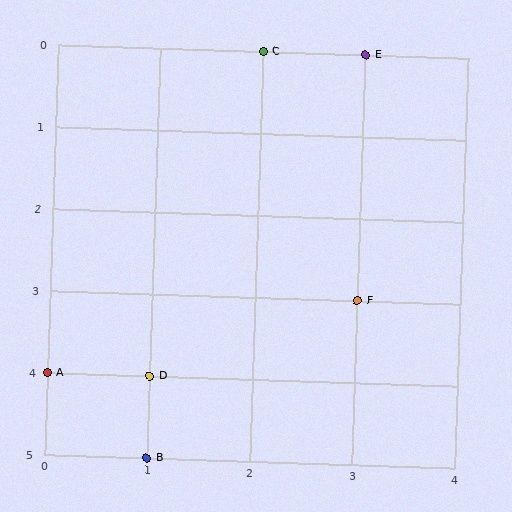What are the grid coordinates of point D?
Point D is at grid coordinates (1, 4).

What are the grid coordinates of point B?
Point B is at grid coordinates (1, 5).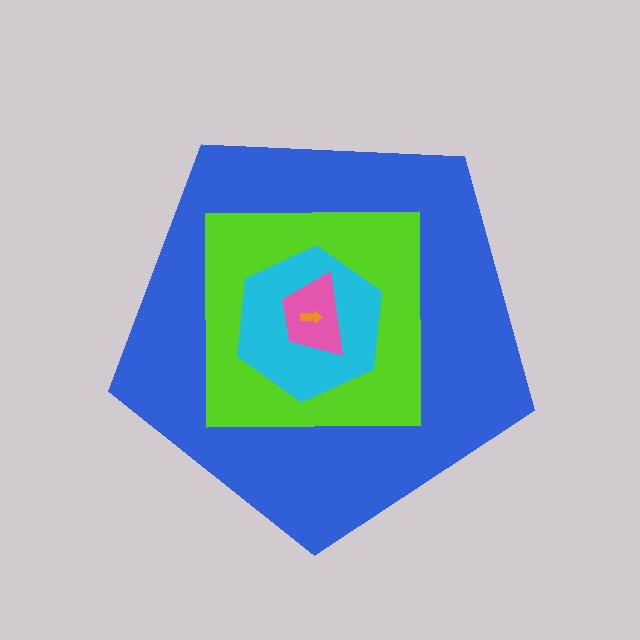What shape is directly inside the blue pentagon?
The lime square.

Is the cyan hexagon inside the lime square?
Yes.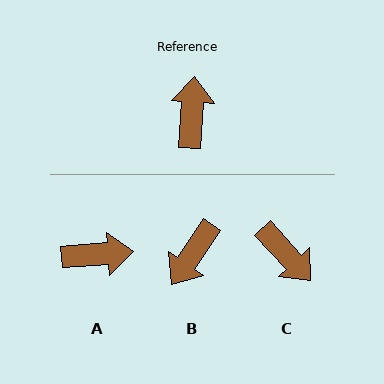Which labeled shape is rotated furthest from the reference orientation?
B, about 150 degrees away.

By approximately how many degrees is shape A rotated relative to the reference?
Approximately 82 degrees clockwise.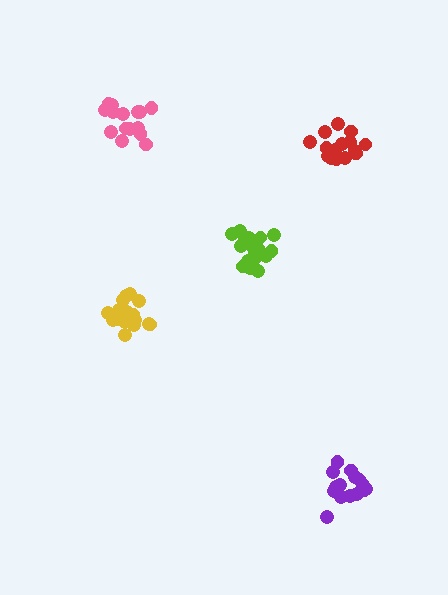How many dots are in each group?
Group 1: 16 dots, Group 2: 18 dots, Group 3: 20 dots, Group 4: 15 dots, Group 5: 15 dots (84 total).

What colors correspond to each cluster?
The clusters are colored: red, yellow, lime, purple, pink.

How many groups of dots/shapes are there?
There are 5 groups.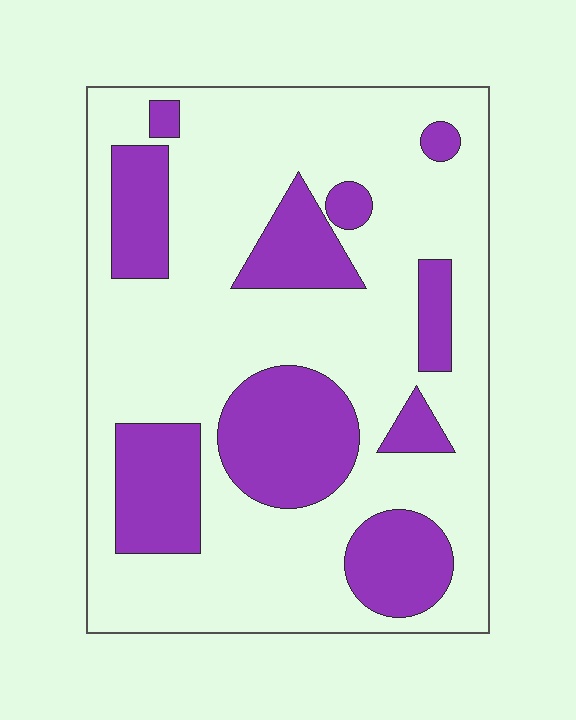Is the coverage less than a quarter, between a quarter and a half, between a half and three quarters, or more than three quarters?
Between a quarter and a half.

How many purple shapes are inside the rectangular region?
10.